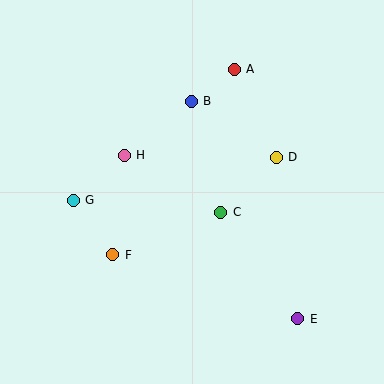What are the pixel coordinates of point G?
Point G is at (73, 200).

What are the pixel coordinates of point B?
Point B is at (191, 101).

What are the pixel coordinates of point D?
Point D is at (276, 157).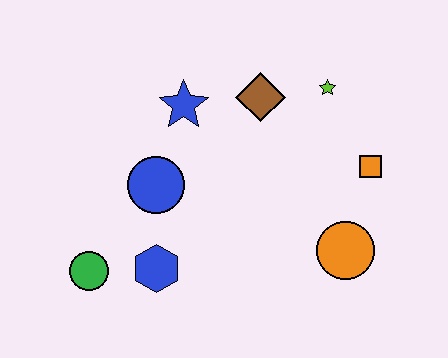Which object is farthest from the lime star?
The green circle is farthest from the lime star.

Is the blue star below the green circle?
No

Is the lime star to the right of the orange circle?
No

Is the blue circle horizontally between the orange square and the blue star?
No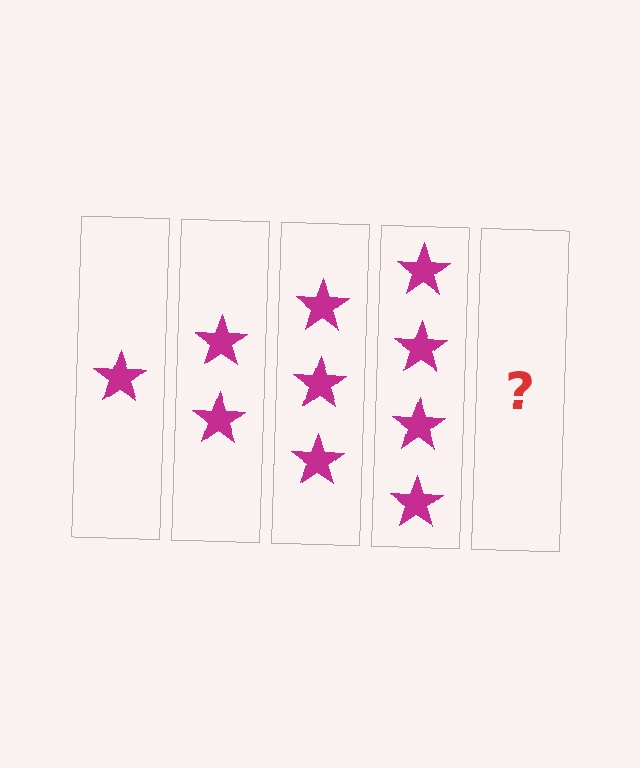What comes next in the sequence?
The next element should be 5 stars.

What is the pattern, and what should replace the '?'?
The pattern is that each step adds one more star. The '?' should be 5 stars.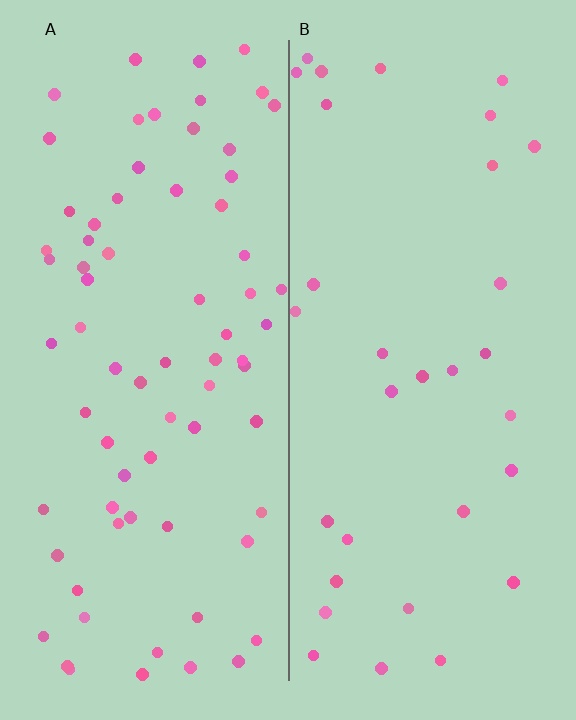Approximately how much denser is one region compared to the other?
Approximately 2.3× — region A over region B.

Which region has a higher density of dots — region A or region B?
A (the left).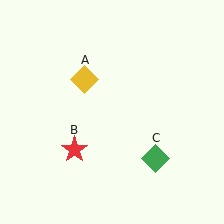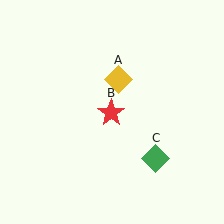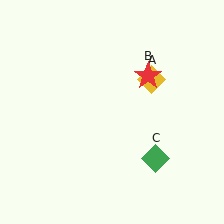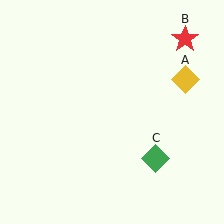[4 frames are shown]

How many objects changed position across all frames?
2 objects changed position: yellow diamond (object A), red star (object B).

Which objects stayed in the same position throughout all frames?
Green diamond (object C) remained stationary.